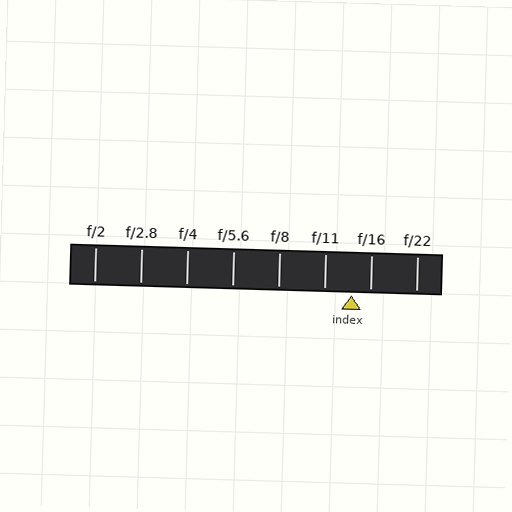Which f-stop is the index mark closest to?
The index mark is closest to f/16.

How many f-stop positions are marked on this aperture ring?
There are 8 f-stop positions marked.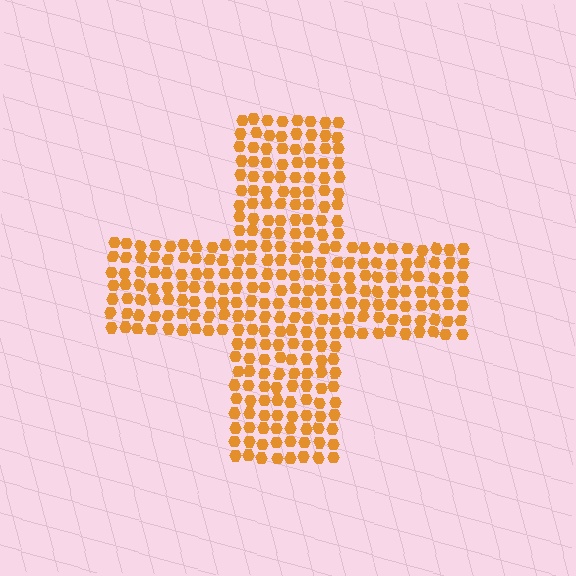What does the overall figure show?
The overall figure shows a cross.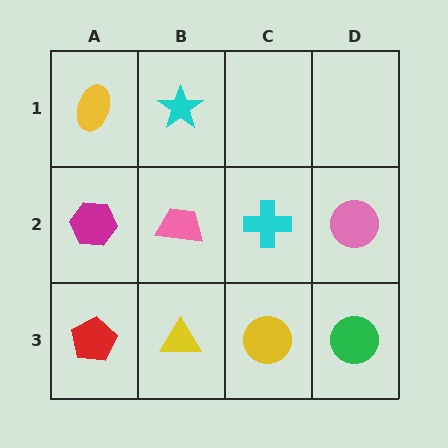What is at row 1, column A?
A yellow ellipse.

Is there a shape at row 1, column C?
No, that cell is empty.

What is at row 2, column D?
A pink circle.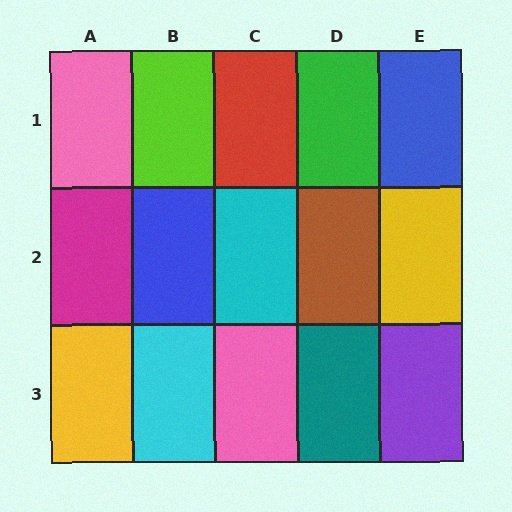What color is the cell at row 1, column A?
Pink.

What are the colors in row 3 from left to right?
Yellow, cyan, pink, teal, purple.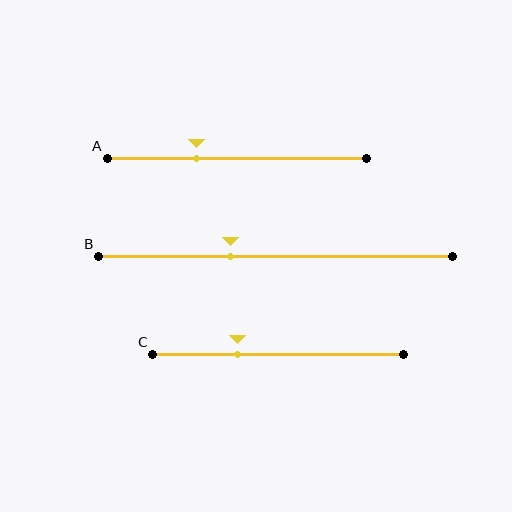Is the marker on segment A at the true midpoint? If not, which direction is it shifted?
No, the marker on segment A is shifted to the left by about 16% of the segment length.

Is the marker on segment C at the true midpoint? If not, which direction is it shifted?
No, the marker on segment C is shifted to the left by about 16% of the segment length.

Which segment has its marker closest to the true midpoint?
Segment B has its marker closest to the true midpoint.